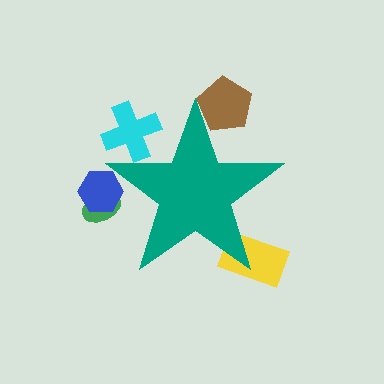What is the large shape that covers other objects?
A teal star.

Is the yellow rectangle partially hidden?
Yes, the yellow rectangle is partially hidden behind the teal star.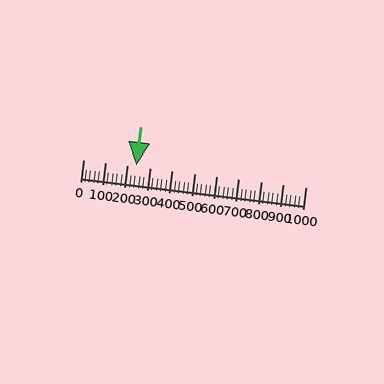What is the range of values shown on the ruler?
The ruler shows values from 0 to 1000.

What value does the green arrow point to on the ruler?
The green arrow points to approximately 240.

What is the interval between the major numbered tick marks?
The major tick marks are spaced 100 units apart.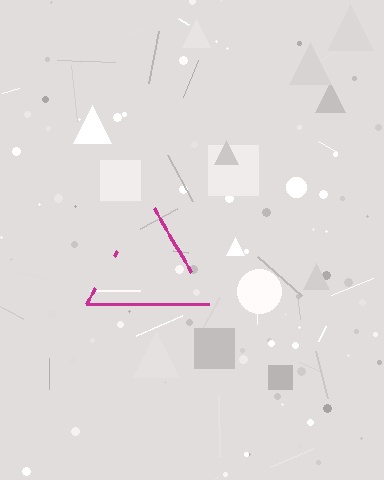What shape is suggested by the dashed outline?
The dashed outline suggests a triangle.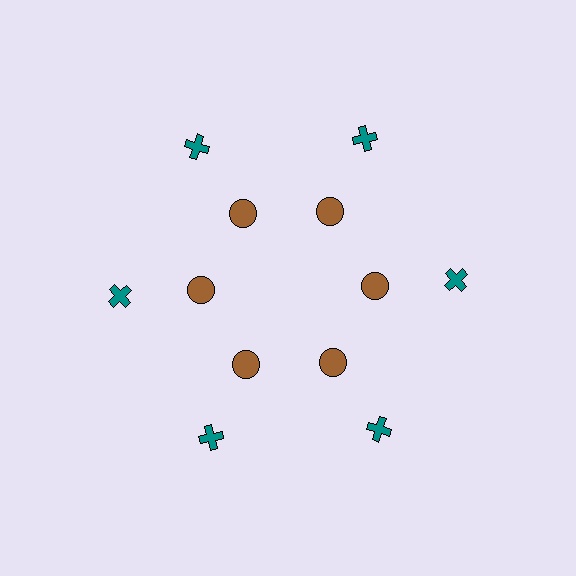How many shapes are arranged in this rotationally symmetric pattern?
There are 12 shapes, arranged in 6 groups of 2.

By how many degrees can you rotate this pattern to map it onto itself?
The pattern maps onto itself every 60 degrees of rotation.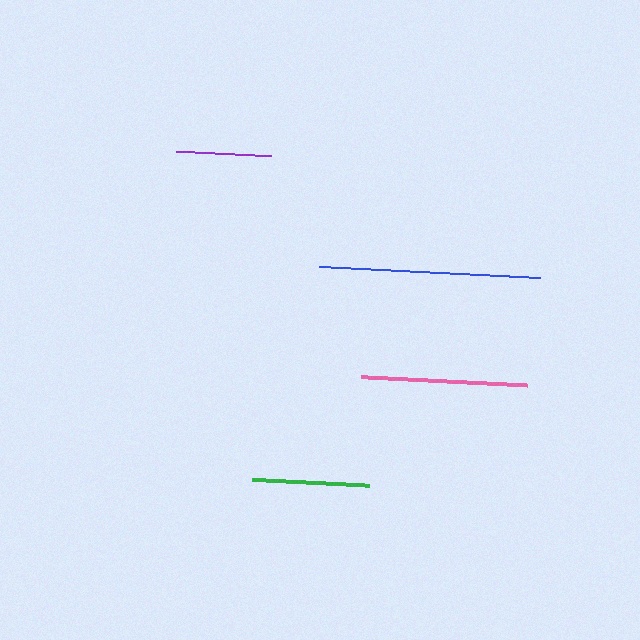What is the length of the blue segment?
The blue segment is approximately 221 pixels long.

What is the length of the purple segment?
The purple segment is approximately 94 pixels long.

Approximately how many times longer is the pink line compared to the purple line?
The pink line is approximately 1.8 times the length of the purple line.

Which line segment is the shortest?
The purple line is the shortest at approximately 94 pixels.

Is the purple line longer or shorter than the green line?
The green line is longer than the purple line.